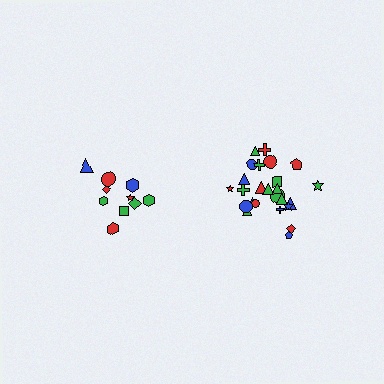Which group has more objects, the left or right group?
The right group.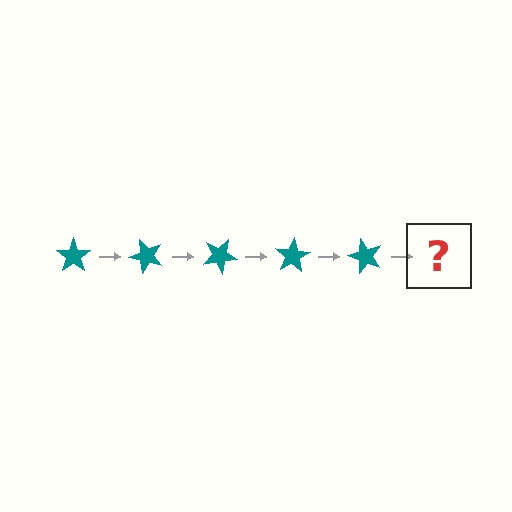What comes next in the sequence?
The next element should be a teal star rotated 250 degrees.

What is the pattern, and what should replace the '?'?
The pattern is that the star rotates 50 degrees each step. The '?' should be a teal star rotated 250 degrees.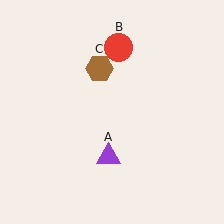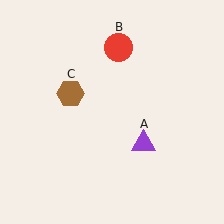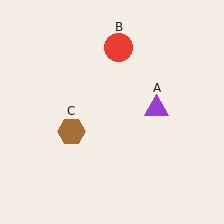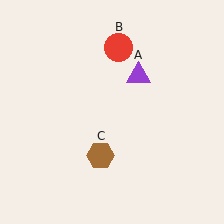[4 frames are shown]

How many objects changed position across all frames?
2 objects changed position: purple triangle (object A), brown hexagon (object C).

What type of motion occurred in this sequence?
The purple triangle (object A), brown hexagon (object C) rotated counterclockwise around the center of the scene.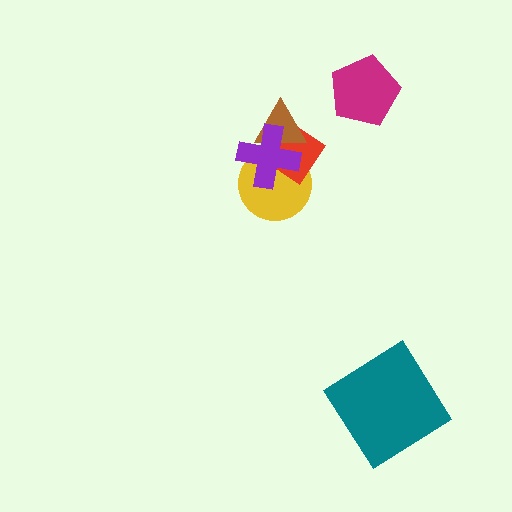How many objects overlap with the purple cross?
3 objects overlap with the purple cross.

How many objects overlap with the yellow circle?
3 objects overlap with the yellow circle.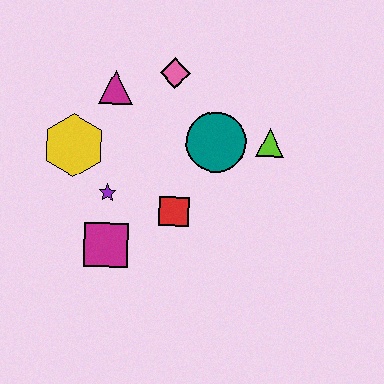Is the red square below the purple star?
Yes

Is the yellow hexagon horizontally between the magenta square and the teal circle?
No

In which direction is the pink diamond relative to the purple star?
The pink diamond is above the purple star.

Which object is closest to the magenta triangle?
The pink diamond is closest to the magenta triangle.